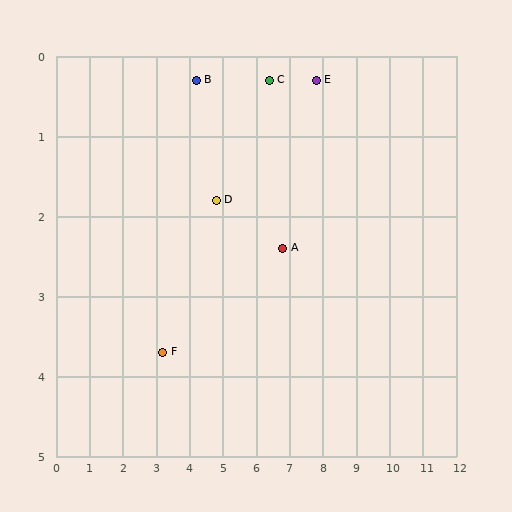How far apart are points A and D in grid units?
Points A and D are about 2.1 grid units apart.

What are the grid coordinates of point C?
Point C is at approximately (6.4, 0.3).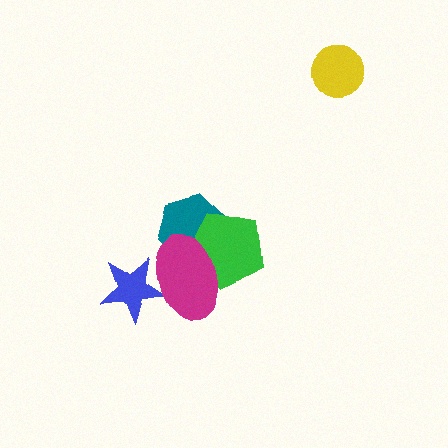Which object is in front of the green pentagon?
The magenta ellipse is in front of the green pentagon.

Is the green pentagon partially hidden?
Yes, it is partially covered by another shape.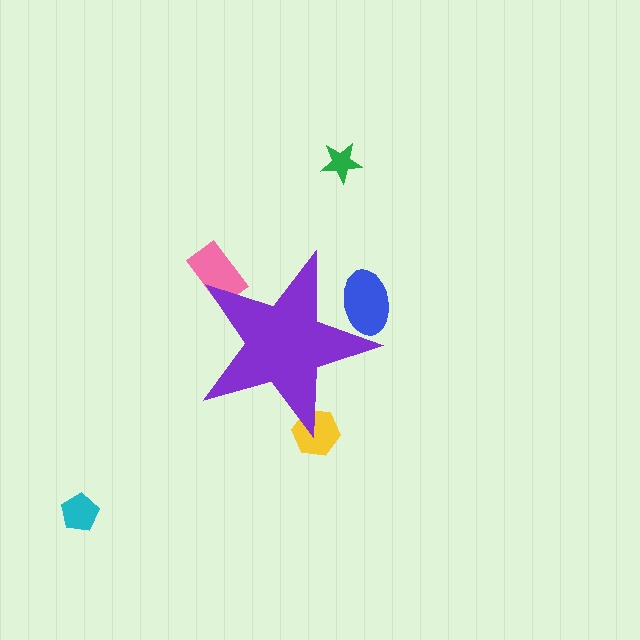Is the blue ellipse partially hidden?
Yes, the blue ellipse is partially hidden behind the purple star.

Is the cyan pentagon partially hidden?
No, the cyan pentagon is fully visible.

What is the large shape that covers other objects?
A purple star.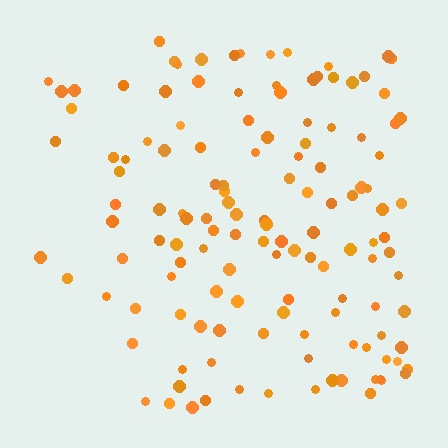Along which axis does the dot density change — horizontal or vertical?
Horizontal.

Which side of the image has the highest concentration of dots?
The right.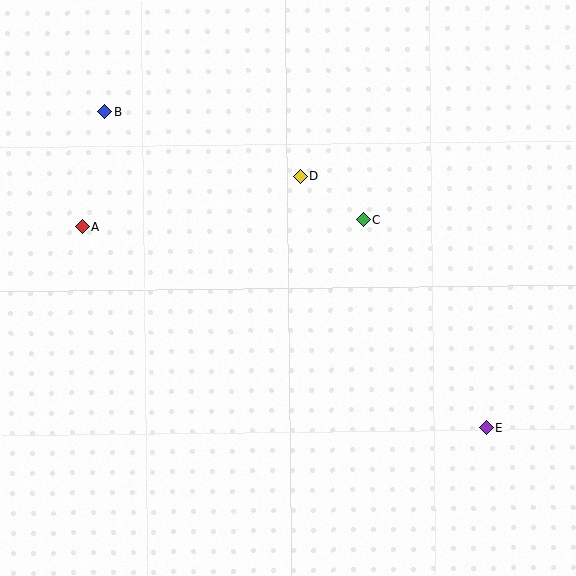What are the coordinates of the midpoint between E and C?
The midpoint between E and C is at (425, 324).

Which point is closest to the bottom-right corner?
Point E is closest to the bottom-right corner.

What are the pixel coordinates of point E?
Point E is at (486, 427).